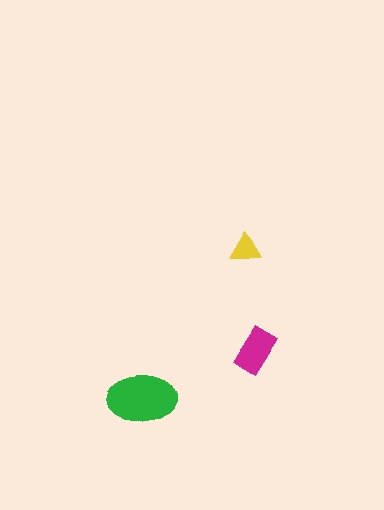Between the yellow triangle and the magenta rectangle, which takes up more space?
The magenta rectangle.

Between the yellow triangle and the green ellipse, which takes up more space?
The green ellipse.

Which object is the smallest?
The yellow triangle.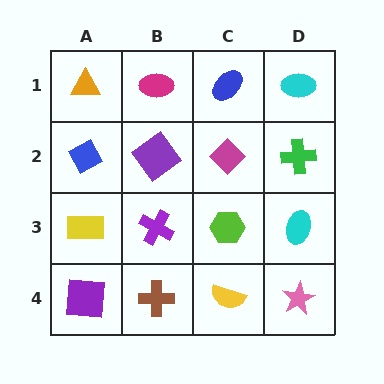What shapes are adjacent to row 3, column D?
A green cross (row 2, column D), a pink star (row 4, column D), a lime hexagon (row 3, column C).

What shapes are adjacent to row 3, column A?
A blue diamond (row 2, column A), a purple square (row 4, column A), a purple cross (row 3, column B).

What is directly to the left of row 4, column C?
A brown cross.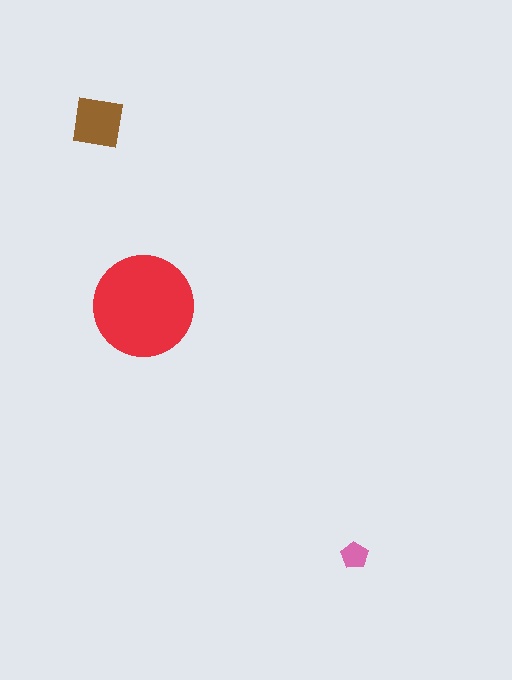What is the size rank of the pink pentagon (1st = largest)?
3rd.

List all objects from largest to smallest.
The red circle, the brown square, the pink pentagon.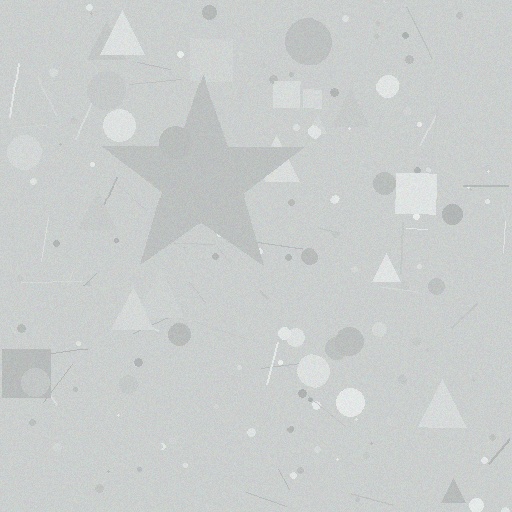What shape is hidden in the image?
A star is hidden in the image.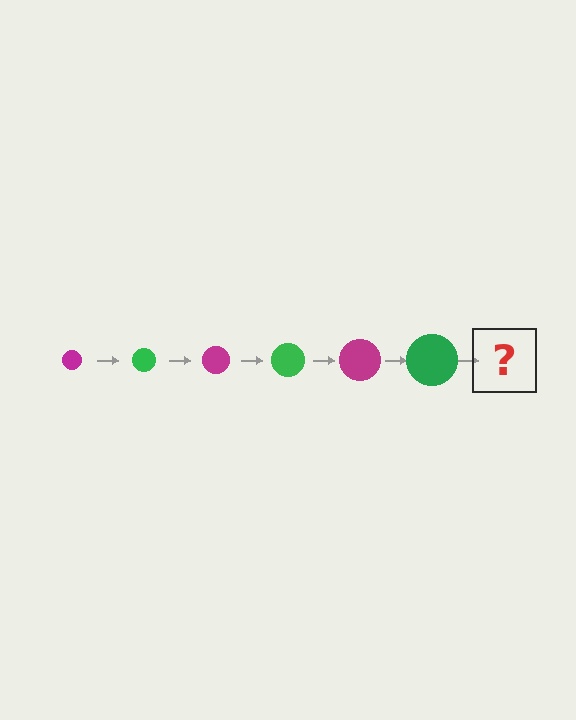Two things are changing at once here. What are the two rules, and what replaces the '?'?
The two rules are that the circle grows larger each step and the color cycles through magenta and green. The '?' should be a magenta circle, larger than the previous one.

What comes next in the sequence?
The next element should be a magenta circle, larger than the previous one.